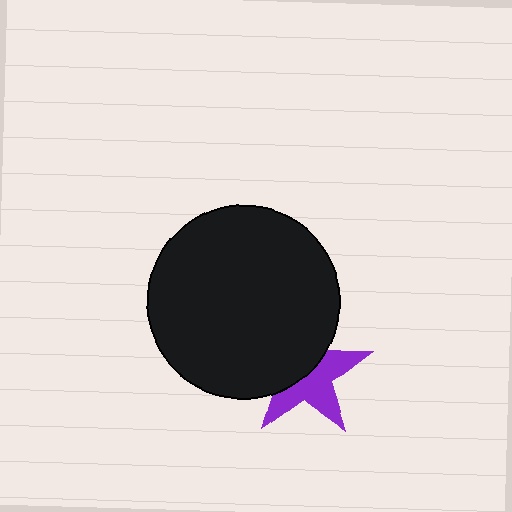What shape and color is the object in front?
The object in front is a black circle.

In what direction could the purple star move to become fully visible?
The purple star could move toward the lower-right. That would shift it out from behind the black circle entirely.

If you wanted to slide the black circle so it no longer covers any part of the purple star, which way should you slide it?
Slide it toward the upper-left — that is the most direct way to separate the two shapes.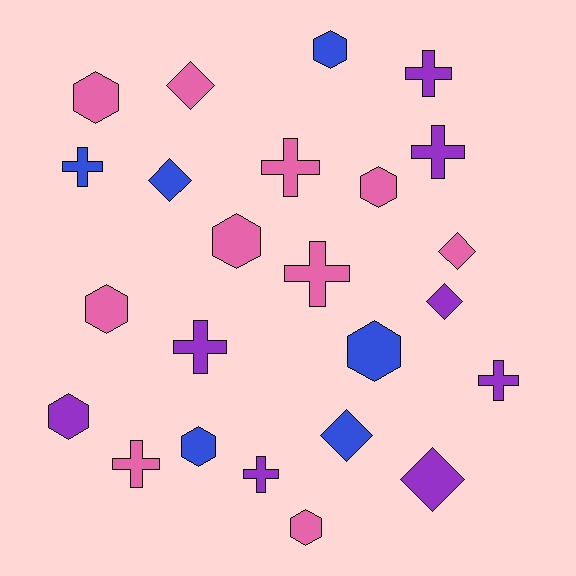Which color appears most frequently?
Pink, with 10 objects.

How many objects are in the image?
There are 24 objects.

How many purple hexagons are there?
There is 1 purple hexagon.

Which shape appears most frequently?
Hexagon, with 9 objects.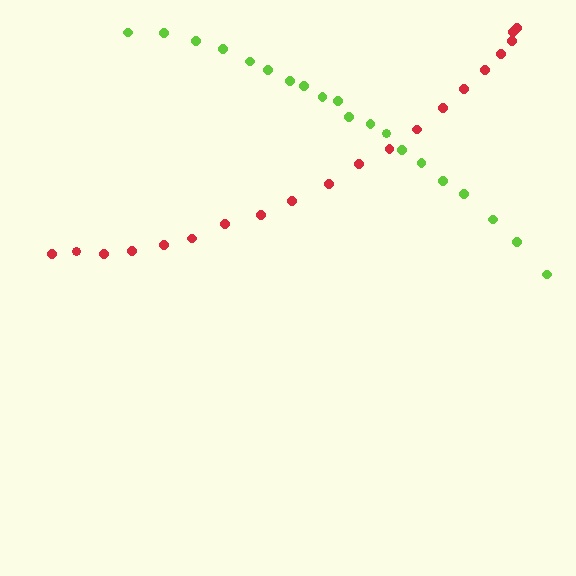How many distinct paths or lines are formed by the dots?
There are 2 distinct paths.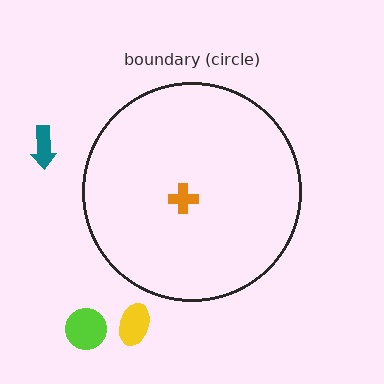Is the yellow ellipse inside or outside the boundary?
Outside.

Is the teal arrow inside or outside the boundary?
Outside.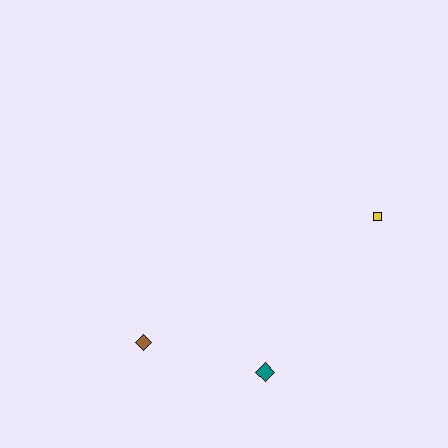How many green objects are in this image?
There are no green objects.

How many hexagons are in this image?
There are no hexagons.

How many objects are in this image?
There are 3 objects.